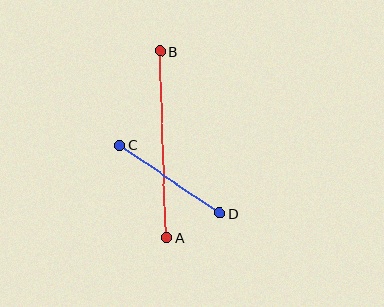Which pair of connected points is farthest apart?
Points A and B are farthest apart.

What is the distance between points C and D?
The distance is approximately 121 pixels.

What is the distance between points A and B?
The distance is approximately 186 pixels.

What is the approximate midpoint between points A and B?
The midpoint is at approximately (163, 144) pixels.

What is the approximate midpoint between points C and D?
The midpoint is at approximately (170, 179) pixels.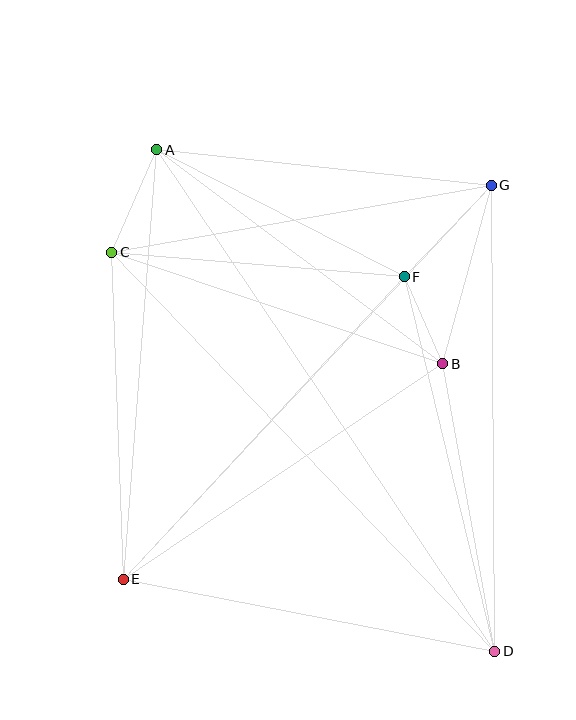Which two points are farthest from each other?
Points A and D are farthest from each other.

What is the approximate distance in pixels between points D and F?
The distance between D and F is approximately 385 pixels.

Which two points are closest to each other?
Points B and F are closest to each other.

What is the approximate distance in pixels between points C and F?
The distance between C and F is approximately 294 pixels.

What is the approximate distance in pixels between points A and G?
The distance between A and G is approximately 336 pixels.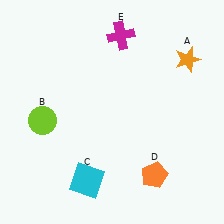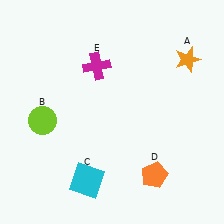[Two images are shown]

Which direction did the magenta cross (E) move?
The magenta cross (E) moved down.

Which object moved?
The magenta cross (E) moved down.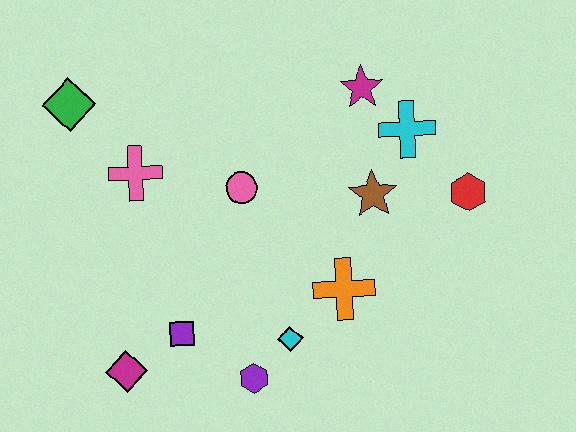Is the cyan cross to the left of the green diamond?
No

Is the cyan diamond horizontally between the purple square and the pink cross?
No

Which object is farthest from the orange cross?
The green diamond is farthest from the orange cross.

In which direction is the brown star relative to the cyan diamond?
The brown star is above the cyan diamond.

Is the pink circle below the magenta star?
Yes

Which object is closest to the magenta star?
The cyan cross is closest to the magenta star.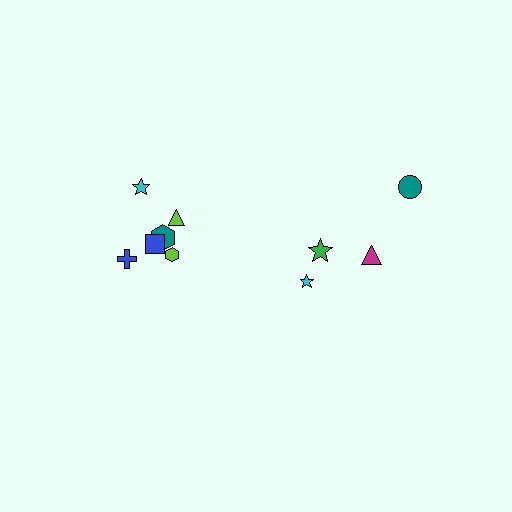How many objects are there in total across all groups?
There are 10 objects.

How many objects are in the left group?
There are 6 objects.